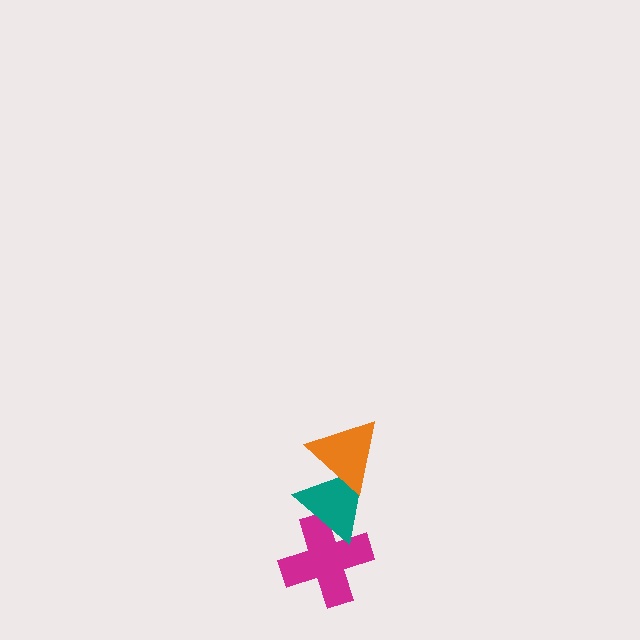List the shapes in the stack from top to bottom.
From top to bottom: the orange triangle, the teal triangle, the magenta cross.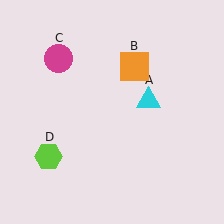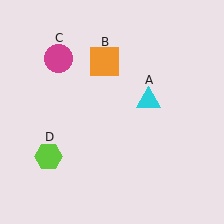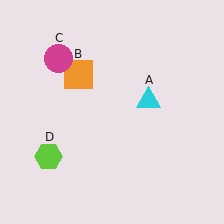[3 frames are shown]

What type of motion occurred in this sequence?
The orange square (object B) rotated counterclockwise around the center of the scene.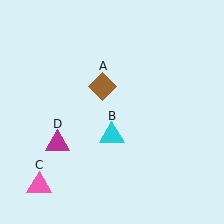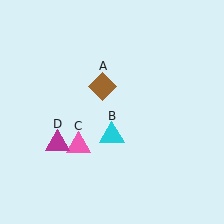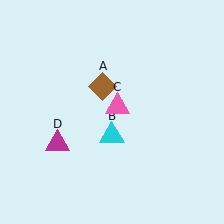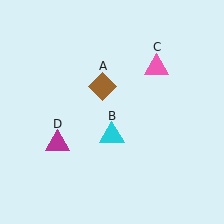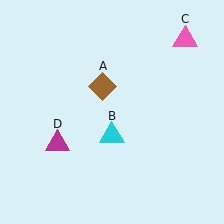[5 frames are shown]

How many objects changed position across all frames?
1 object changed position: pink triangle (object C).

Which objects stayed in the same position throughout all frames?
Brown diamond (object A) and cyan triangle (object B) and magenta triangle (object D) remained stationary.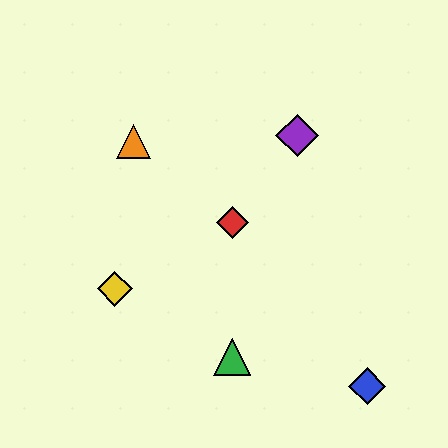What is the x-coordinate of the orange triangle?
The orange triangle is at x≈134.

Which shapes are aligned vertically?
The red diamond, the green triangle are aligned vertically.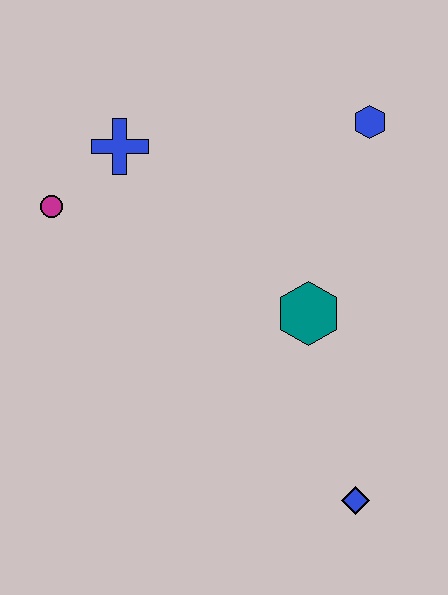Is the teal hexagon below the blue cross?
Yes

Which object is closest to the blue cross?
The magenta circle is closest to the blue cross.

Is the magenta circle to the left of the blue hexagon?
Yes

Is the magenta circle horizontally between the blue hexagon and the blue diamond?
No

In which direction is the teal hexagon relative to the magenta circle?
The teal hexagon is to the right of the magenta circle.